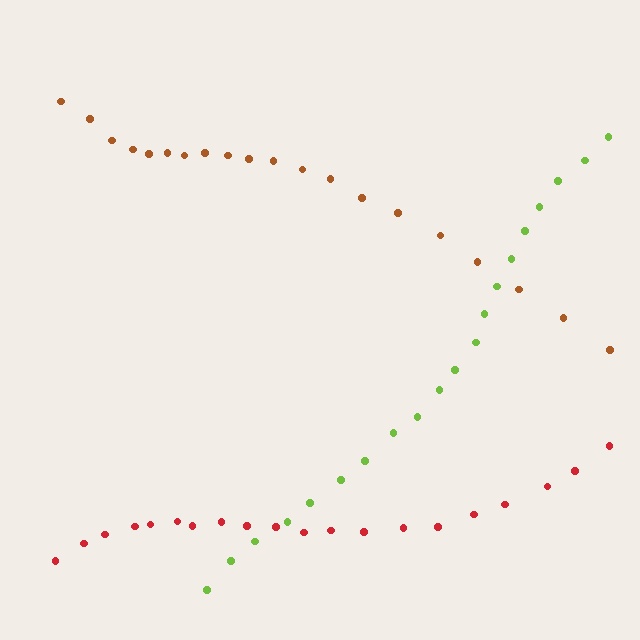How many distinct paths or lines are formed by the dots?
There are 3 distinct paths.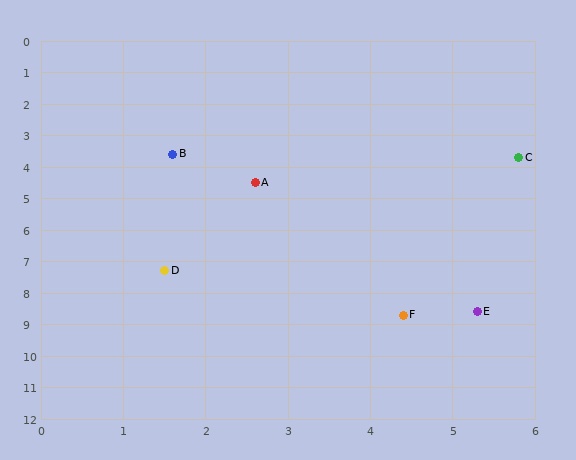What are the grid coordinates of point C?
Point C is at approximately (5.8, 3.7).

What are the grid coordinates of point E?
Point E is at approximately (5.3, 8.6).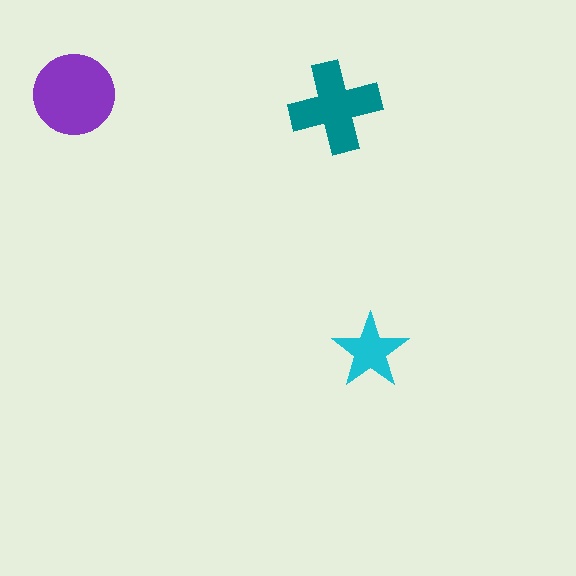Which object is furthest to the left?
The purple circle is leftmost.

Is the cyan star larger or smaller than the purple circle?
Smaller.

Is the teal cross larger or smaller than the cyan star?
Larger.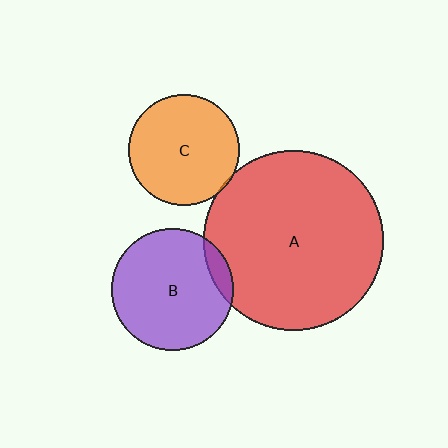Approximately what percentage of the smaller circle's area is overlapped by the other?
Approximately 5%.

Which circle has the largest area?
Circle A (red).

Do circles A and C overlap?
Yes.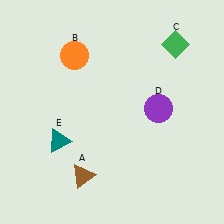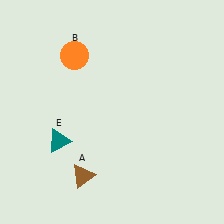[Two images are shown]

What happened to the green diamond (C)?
The green diamond (C) was removed in Image 2. It was in the top-right area of Image 1.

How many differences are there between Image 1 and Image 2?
There are 2 differences between the two images.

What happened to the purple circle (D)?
The purple circle (D) was removed in Image 2. It was in the top-right area of Image 1.